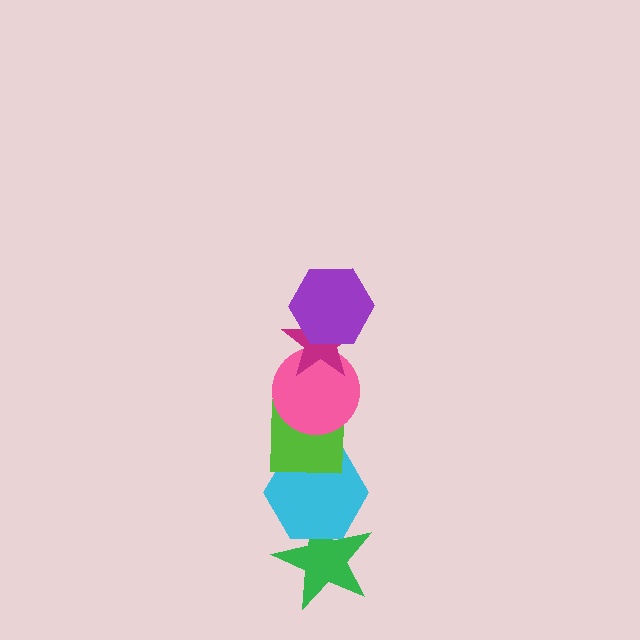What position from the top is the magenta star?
The magenta star is 2nd from the top.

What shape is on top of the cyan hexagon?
The lime square is on top of the cyan hexagon.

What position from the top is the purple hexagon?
The purple hexagon is 1st from the top.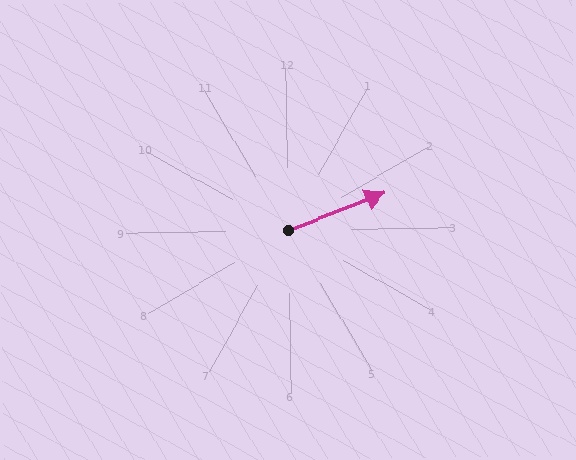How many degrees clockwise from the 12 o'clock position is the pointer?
Approximately 70 degrees.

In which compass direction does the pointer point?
East.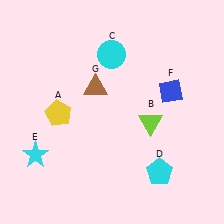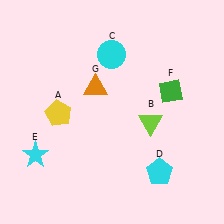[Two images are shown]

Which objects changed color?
F changed from blue to green. G changed from brown to orange.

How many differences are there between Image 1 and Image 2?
There are 2 differences between the two images.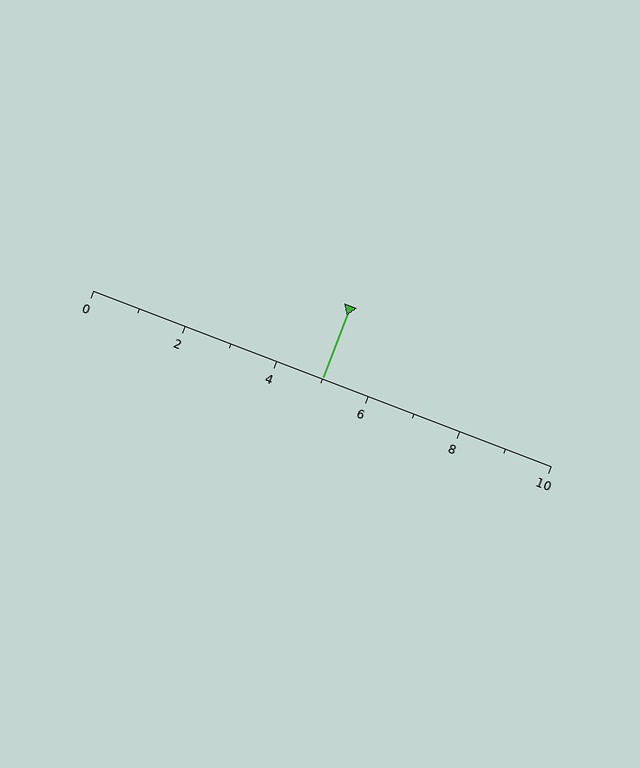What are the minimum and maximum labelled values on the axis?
The axis runs from 0 to 10.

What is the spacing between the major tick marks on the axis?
The major ticks are spaced 2 apart.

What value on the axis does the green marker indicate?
The marker indicates approximately 5.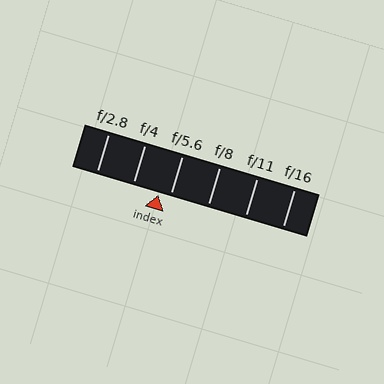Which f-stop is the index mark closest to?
The index mark is closest to f/5.6.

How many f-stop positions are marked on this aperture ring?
There are 6 f-stop positions marked.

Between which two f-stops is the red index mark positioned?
The index mark is between f/4 and f/5.6.